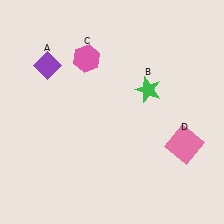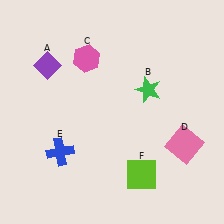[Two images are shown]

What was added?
A blue cross (E), a lime square (F) were added in Image 2.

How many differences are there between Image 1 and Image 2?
There are 2 differences between the two images.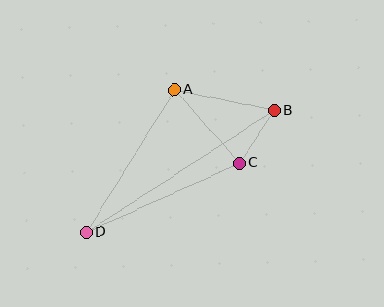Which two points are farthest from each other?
Points B and D are farthest from each other.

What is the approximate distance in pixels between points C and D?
The distance between C and D is approximately 168 pixels.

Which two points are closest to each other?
Points B and C are closest to each other.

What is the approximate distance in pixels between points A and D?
The distance between A and D is approximately 168 pixels.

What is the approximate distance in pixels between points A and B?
The distance between A and B is approximately 102 pixels.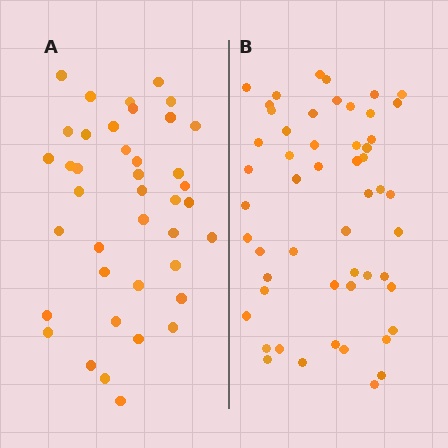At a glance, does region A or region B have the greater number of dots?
Region B (the right region) has more dots.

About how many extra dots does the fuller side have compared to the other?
Region B has approximately 15 more dots than region A.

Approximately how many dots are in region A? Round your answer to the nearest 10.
About 40 dots.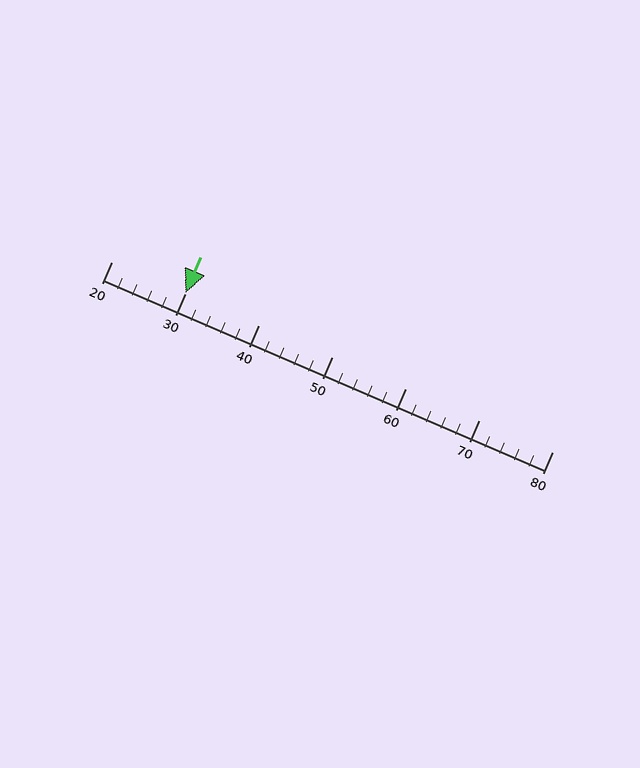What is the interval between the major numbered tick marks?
The major tick marks are spaced 10 units apart.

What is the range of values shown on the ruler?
The ruler shows values from 20 to 80.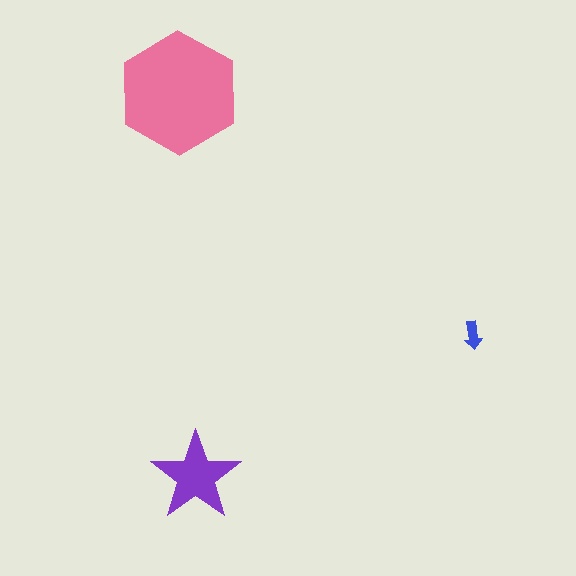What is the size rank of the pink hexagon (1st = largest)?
1st.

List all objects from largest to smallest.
The pink hexagon, the purple star, the blue arrow.